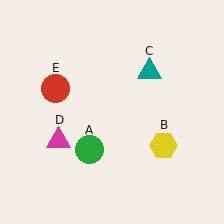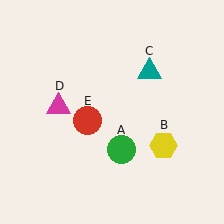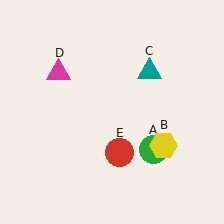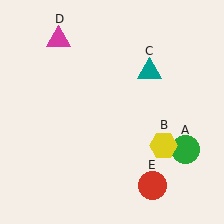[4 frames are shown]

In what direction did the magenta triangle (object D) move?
The magenta triangle (object D) moved up.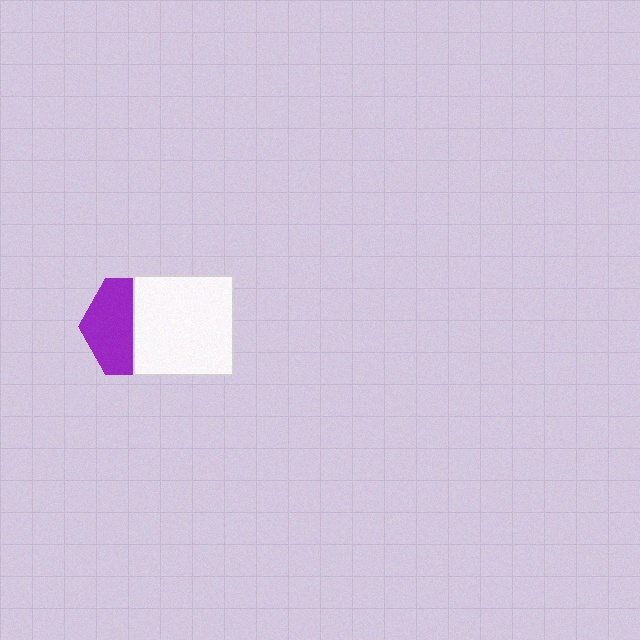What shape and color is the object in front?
The object in front is a white square.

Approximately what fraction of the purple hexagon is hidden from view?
Roughly 50% of the purple hexagon is hidden behind the white square.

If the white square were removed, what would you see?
You would see the complete purple hexagon.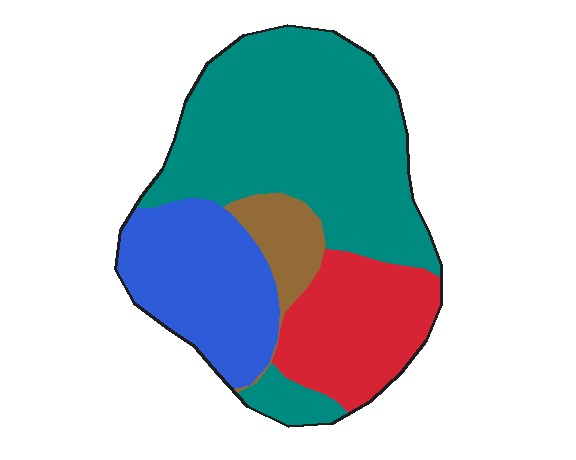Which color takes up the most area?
Teal, at roughly 50%.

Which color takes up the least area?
Brown, at roughly 5%.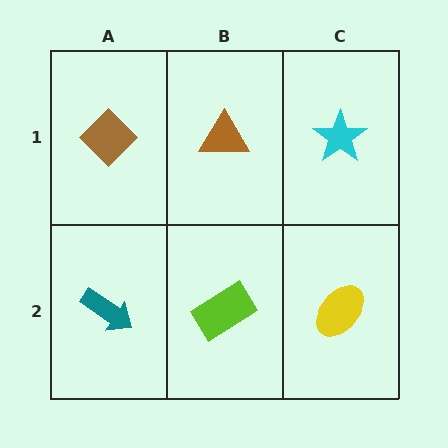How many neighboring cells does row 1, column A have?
2.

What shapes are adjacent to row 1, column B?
A lime rectangle (row 2, column B), a brown diamond (row 1, column A), a cyan star (row 1, column C).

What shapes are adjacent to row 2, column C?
A cyan star (row 1, column C), a lime rectangle (row 2, column B).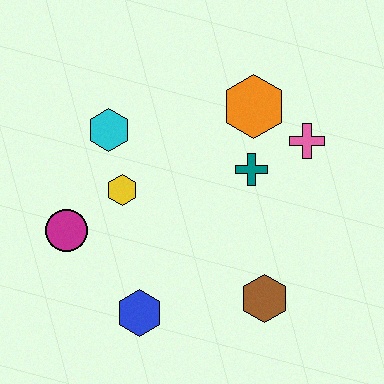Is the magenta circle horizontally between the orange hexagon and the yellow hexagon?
No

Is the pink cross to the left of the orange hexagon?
No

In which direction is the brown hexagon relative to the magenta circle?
The brown hexagon is to the right of the magenta circle.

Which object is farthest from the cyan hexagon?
The brown hexagon is farthest from the cyan hexagon.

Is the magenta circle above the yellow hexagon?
No